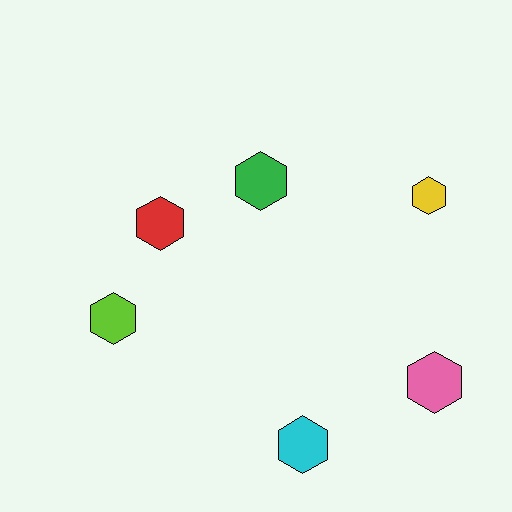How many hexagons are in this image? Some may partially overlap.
There are 6 hexagons.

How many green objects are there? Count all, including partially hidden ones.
There is 1 green object.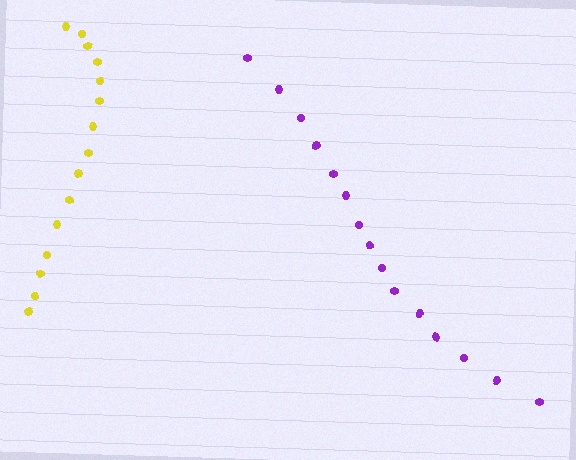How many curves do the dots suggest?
There are 2 distinct paths.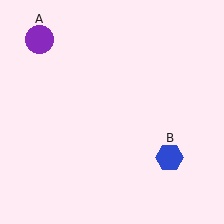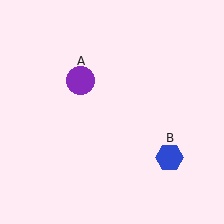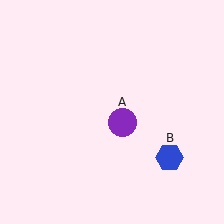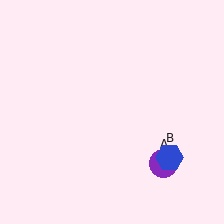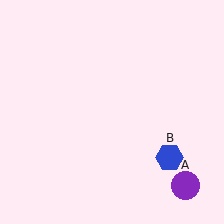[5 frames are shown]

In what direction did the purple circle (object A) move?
The purple circle (object A) moved down and to the right.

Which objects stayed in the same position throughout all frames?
Blue hexagon (object B) remained stationary.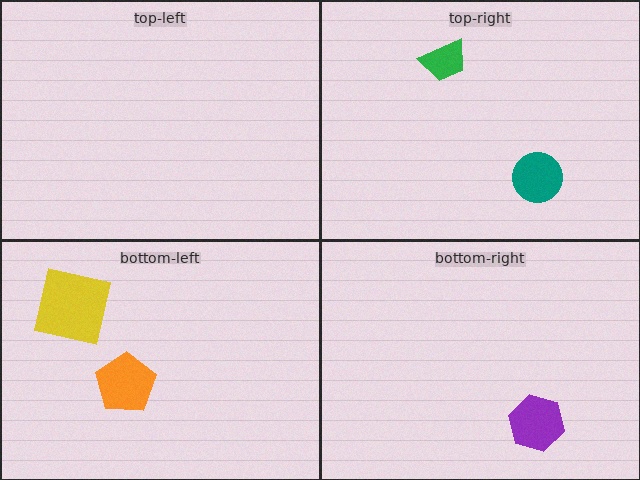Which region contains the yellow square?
The bottom-left region.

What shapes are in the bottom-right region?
The purple hexagon.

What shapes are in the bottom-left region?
The orange pentagon, the yellow square.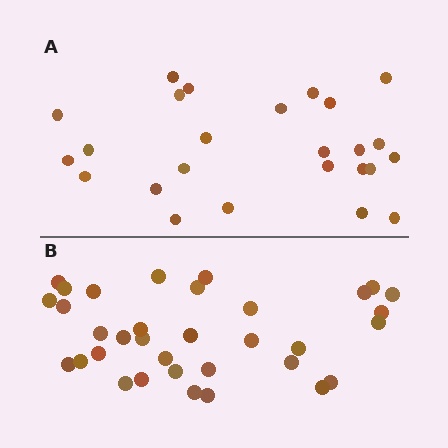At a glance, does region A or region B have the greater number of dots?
Region B (the bottom region) has more dots.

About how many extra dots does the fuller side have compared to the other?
Region B has roughly 8 or so more dots than region A.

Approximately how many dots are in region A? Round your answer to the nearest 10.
About 20 dots. (The exact count is 25, which rounds to 20.)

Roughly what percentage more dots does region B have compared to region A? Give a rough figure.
About 35% more.